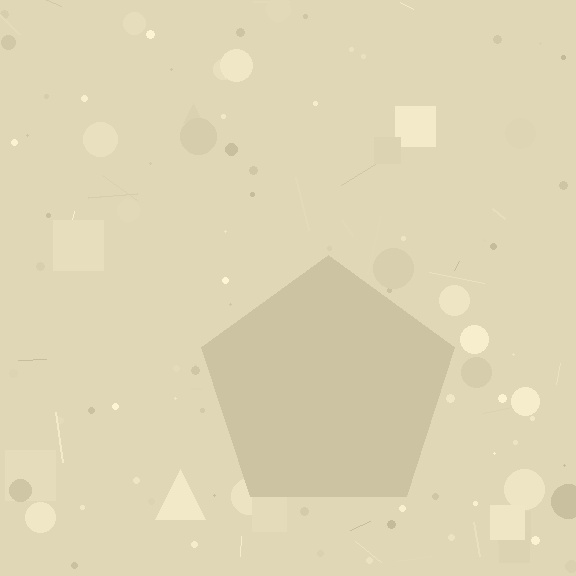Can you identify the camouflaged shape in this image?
The camouflaged shape is a pentagon.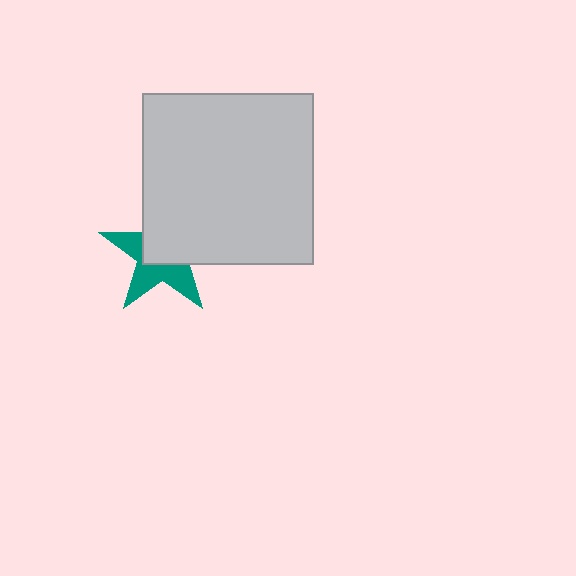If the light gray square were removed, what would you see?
You would see the complete teal star.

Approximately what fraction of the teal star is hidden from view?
Roughly 54% of the teal star is hidden behind the light gray square.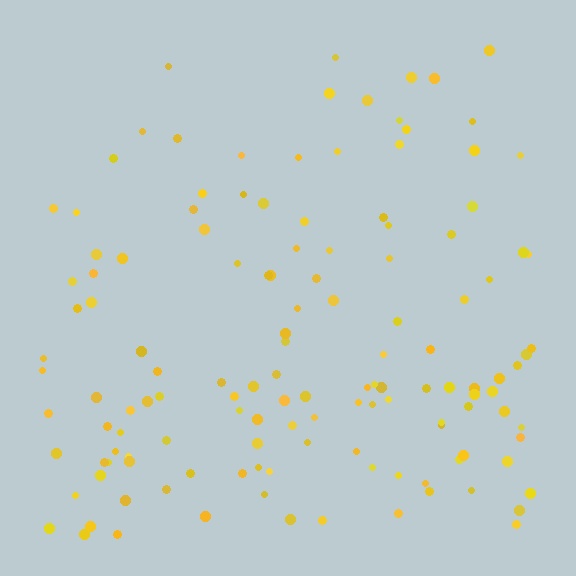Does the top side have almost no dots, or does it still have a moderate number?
Still a moderate number, just noticeably fewer than the bottom.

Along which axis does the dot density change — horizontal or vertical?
Vertical.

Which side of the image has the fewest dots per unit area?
The top.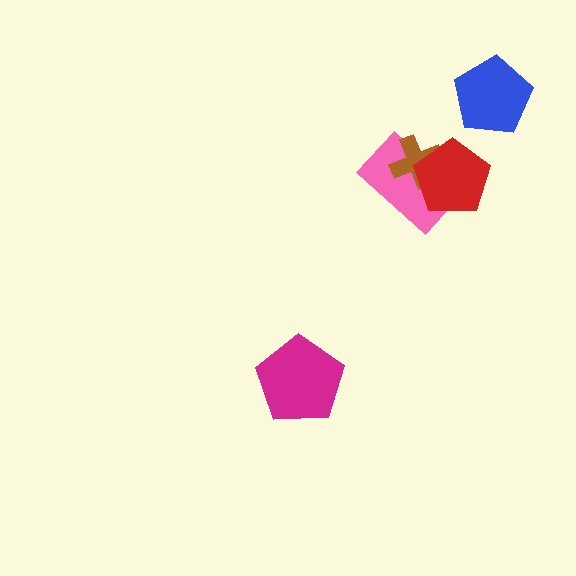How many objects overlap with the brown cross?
2 objects overlap with the brown cross.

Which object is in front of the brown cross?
The red pentagon is in front of the brown cross.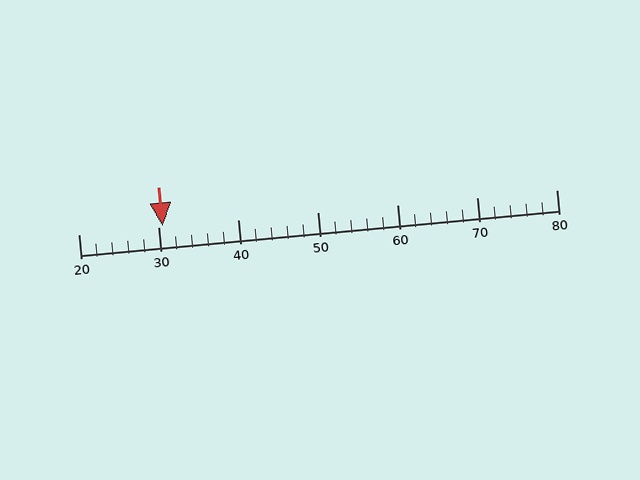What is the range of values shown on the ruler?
The ruler shows values from 20 to 80.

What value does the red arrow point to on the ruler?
The red arrow points to approximately 31.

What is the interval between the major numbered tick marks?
The major tick marks are spaced 10 units apart.